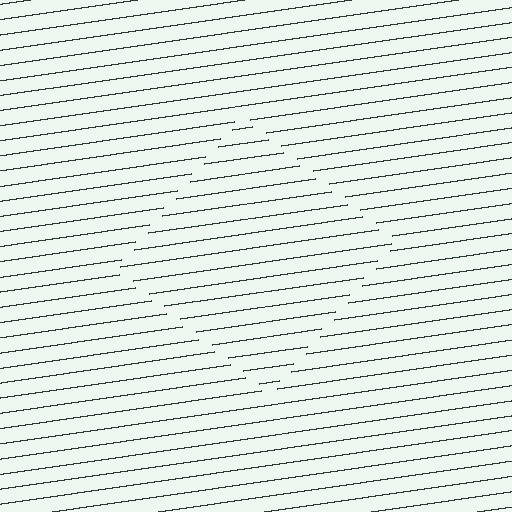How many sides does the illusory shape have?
4 sides — the line-ends trace a square.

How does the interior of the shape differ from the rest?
The interior of the shape contains the same grating, shifted by half a period — the contour is defined by the phase discontinuity where line-ends from the inner and outer gratings abut.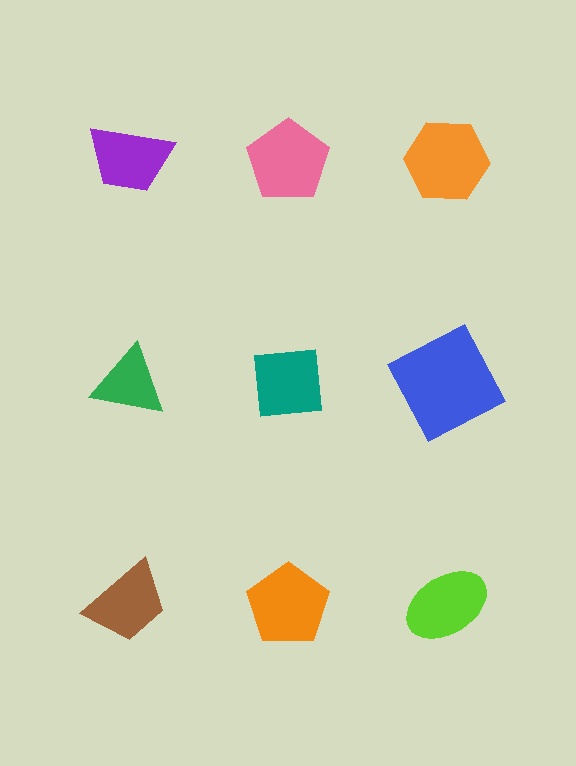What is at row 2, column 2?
A teal square.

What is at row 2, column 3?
A blue square.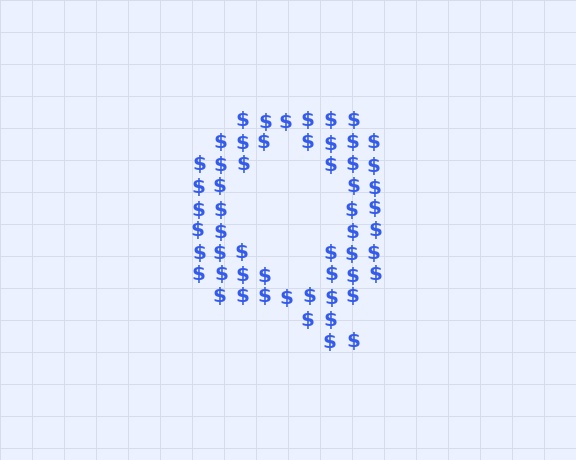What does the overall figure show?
The overall figure shows the letter Q.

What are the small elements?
The small elements are dollar signs.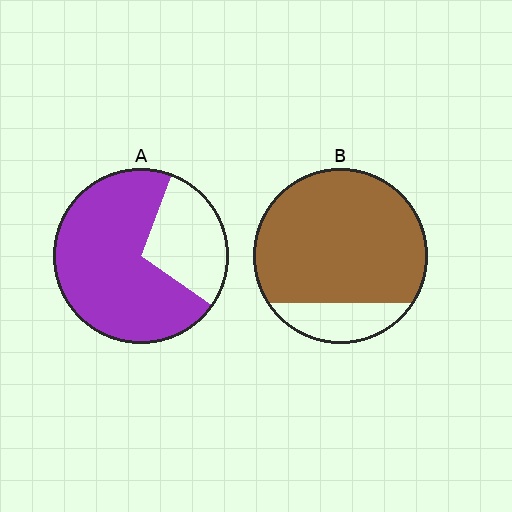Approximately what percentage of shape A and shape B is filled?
A is approximately 70% and B is approximately 80%.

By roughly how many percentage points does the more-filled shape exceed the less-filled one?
By roughly 10 percentage points (B over A).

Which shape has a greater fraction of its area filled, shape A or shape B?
Shape B.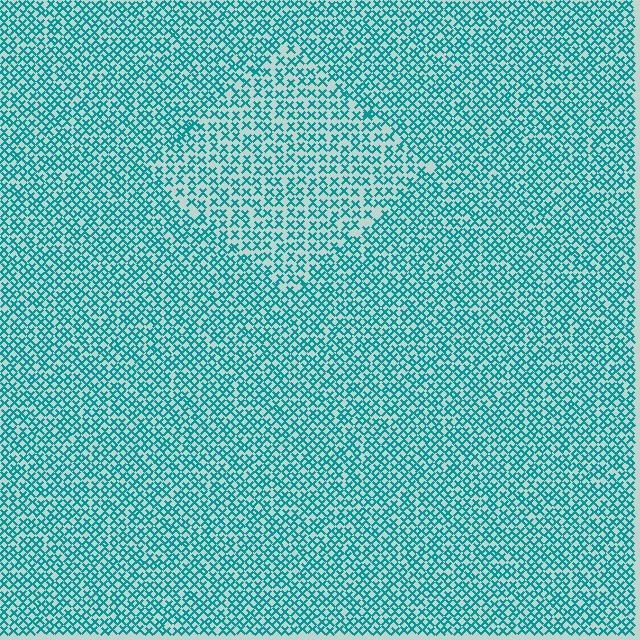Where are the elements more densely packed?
The elements are more densely packed outside the diamond boundary.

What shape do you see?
I see a diamond.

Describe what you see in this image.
The image contains small teal elements arranged at two different densities. A diamond-shaped region is visible where the elements are less densely packed than the surrounding area.